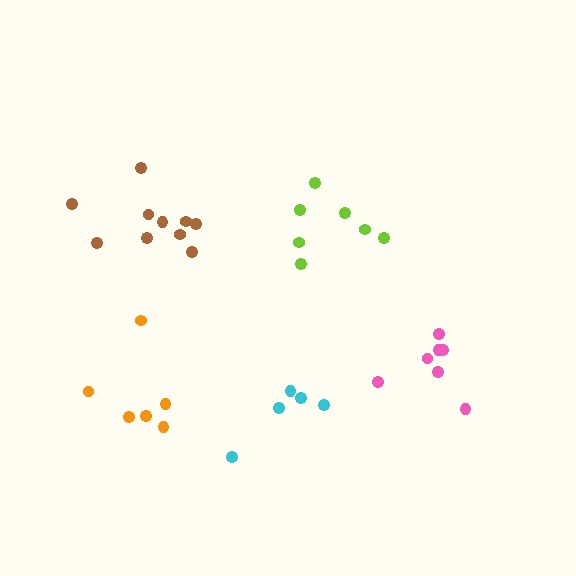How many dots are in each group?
Group 1: 6 dots, Group 2: 10 dots, Group 3: 7 dots, Group 4: 7 dots, Group 5: 5 dots (35 total).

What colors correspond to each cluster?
The clusters are colored: orange, brown, pink, lime, cyan.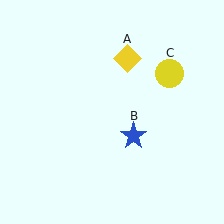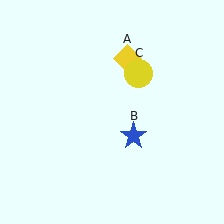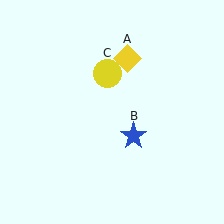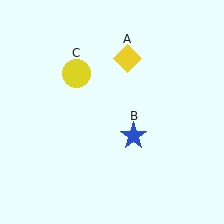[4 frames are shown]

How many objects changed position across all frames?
1 object changed position: yellow circle (object C).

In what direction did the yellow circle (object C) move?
The yellow circle (object C) moved left.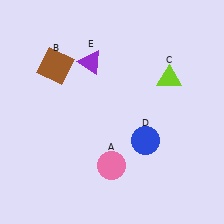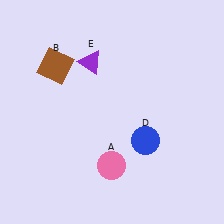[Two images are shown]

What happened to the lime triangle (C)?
The lime triangle (C) was removed in Image 2. It was in the top-right area of Image 1.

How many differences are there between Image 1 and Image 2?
There is 1 difference between the two images.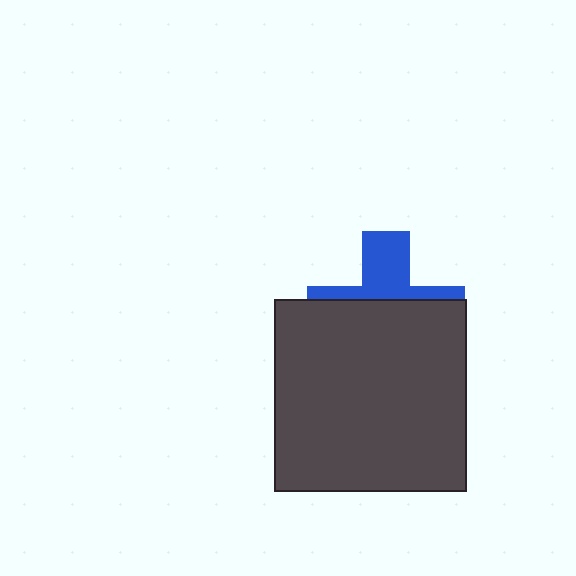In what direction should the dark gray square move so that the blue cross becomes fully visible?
The dark gray square should move down. That is the shortest direction to clear the overlap and leave the blue cross fully visible.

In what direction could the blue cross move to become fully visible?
The blue cross could move up. That would shift it out from behind the dark gray square entirely.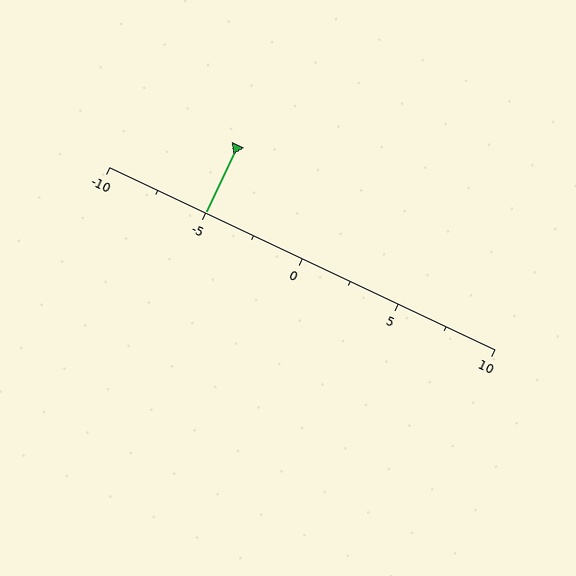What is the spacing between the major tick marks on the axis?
The major ticks are spaced 5 apart.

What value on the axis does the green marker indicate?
The marker indicates approximately -5.